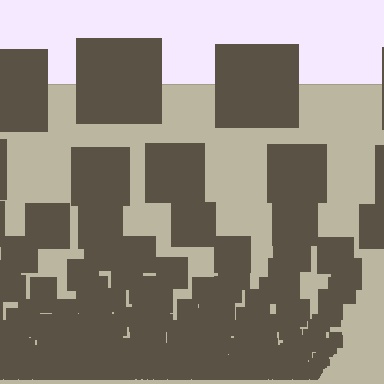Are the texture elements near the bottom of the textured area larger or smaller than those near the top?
Smaller. The gradient is inverted — elements near the bottom are smaller and denser.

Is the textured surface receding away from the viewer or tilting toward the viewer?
The surface appears to tilt toward the viewer. Texture elements get larger and sparser toward the top.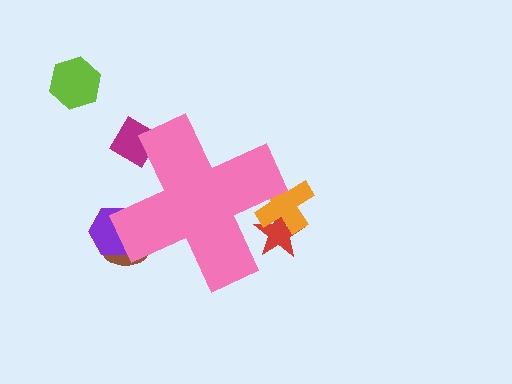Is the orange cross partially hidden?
Yes, the orange cross is partially hidden behind the pink cross.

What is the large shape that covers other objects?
A pink cross.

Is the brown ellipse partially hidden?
Yes, the brown ellipse is partially hidden behind the pink cross.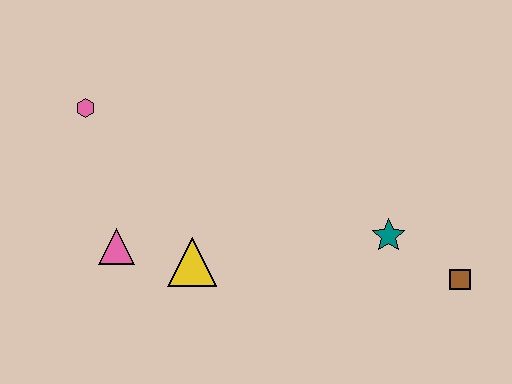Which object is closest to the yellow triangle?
The pink triangle is closest to the yellow triangle.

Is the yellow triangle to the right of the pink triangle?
Yes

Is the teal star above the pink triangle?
Yes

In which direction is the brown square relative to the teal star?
The brown square is to the right of the teal star.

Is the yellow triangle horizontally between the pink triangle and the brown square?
Yes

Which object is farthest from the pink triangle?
The brown square is farthest from the pink triangle.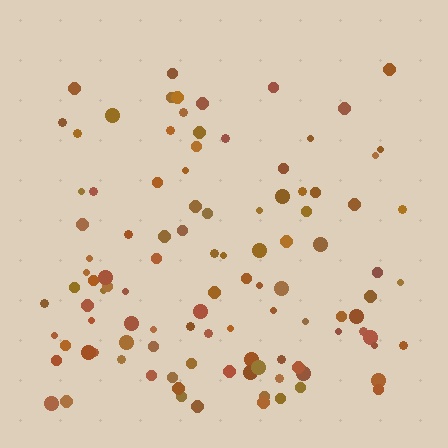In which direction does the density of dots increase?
From top to bottom, with the bottom side densest.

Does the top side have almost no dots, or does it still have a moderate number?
Still a moderate number, just noticeably fewer than the bottom.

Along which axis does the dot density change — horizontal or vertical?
Vertical.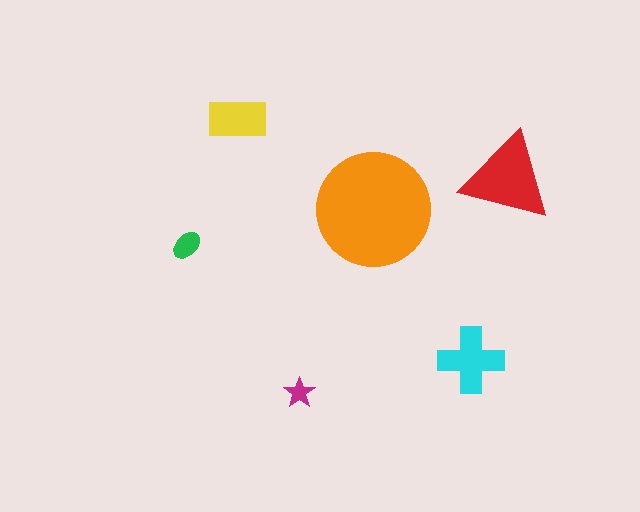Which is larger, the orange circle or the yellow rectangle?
The orange circle.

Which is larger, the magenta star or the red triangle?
The red triangle.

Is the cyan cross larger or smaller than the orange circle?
Smaller.